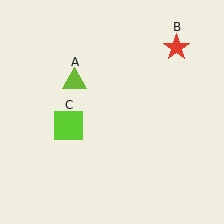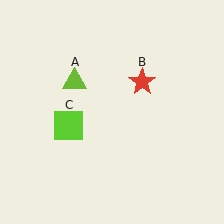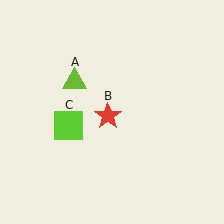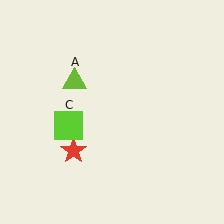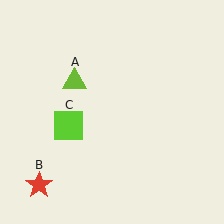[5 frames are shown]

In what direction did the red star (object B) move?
The red star (object B) moved down and to the left.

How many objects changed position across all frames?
1 object changed position: red star (object B).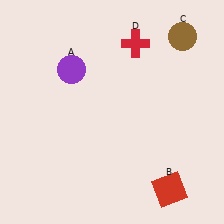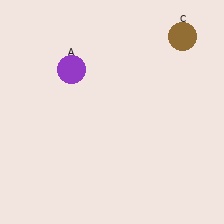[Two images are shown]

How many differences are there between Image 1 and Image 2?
There are 2 differences between the two images.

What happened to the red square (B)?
The red square (B) was removed in Image 2. It was in the bottom-right area of Image 1.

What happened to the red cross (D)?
The red cross (D) was removed in Image 2. It was in the top-right area of Image 1.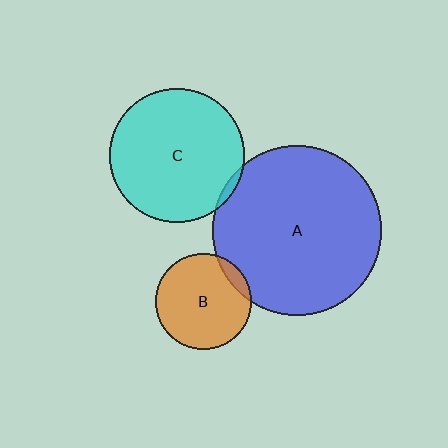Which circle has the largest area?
Circle A (blue).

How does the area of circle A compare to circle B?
Approximately 3.1 times.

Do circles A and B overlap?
Yes.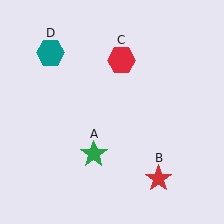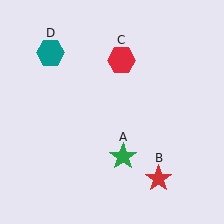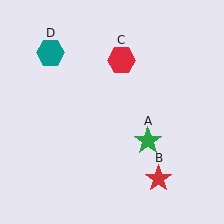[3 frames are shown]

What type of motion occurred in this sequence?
The green star (object A) rotated counterclockwise around the center of the scene.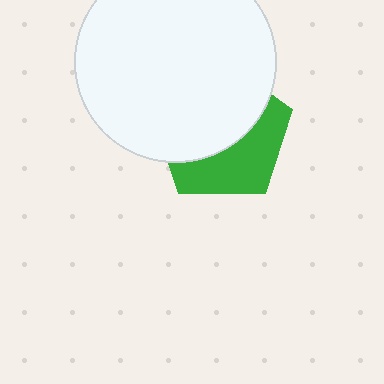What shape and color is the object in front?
The object in front is a white circle.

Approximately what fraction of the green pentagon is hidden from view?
Roughly 58% of the green pentagon is hidden behind the white circle.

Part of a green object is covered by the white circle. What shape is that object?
It is a pentagon.